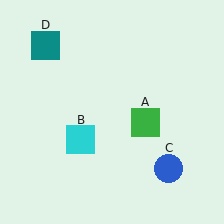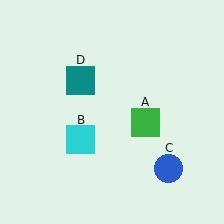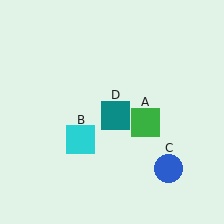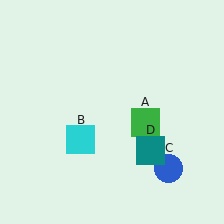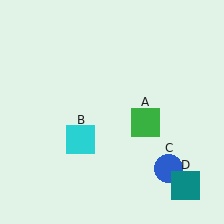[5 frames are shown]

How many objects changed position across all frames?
1 object changed position: teal square (object D).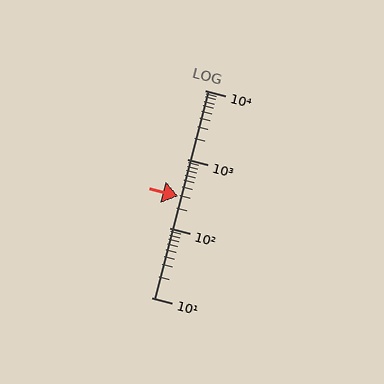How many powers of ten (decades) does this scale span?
The scale spans 3 decades, from 10 to 10000.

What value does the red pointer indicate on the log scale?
The pointer indicates approximately 290.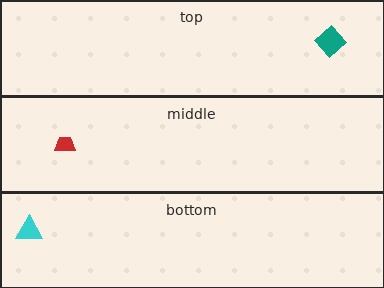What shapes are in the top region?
The teal diamond.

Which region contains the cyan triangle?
The bottom region.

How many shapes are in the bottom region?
1.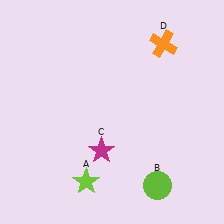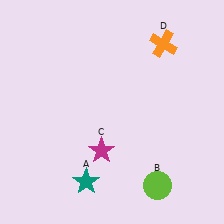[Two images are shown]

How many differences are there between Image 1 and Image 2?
There is 1 difference between the two images.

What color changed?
The star (A) changed from lime in Image 1 to teal in Image 2.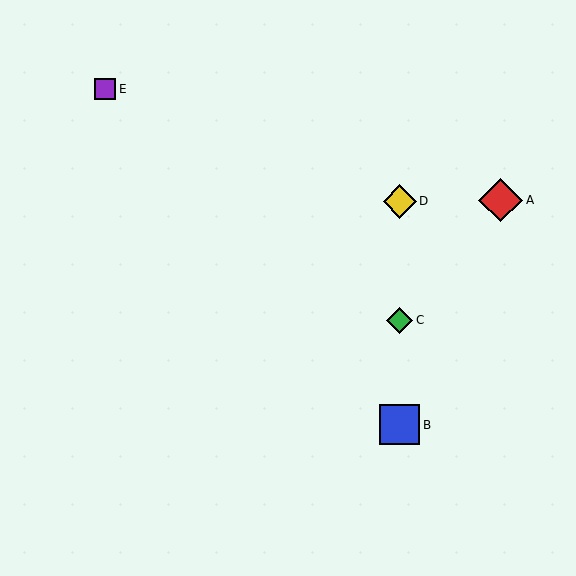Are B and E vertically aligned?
No, B is at x≈400 and E is at x≈105.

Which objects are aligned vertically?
Objects B, C, D are aligned vertically.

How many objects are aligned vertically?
3 objects (B, C, D) are aligned vertically.